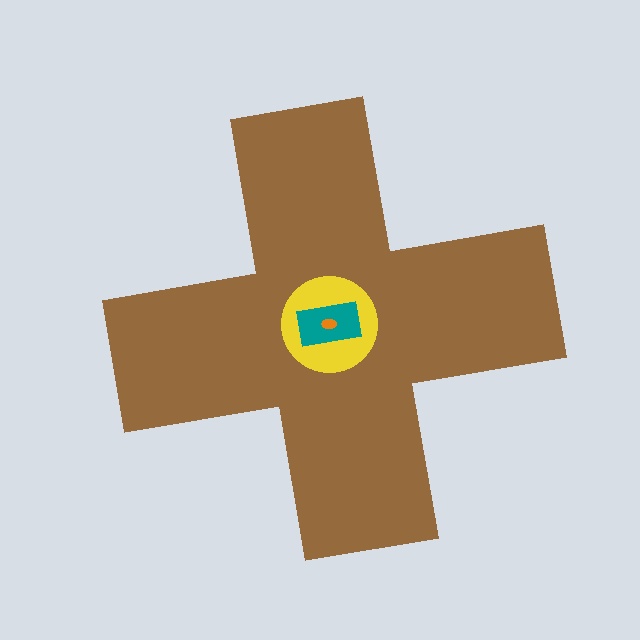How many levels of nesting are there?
4.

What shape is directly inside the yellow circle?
The teal rectangle.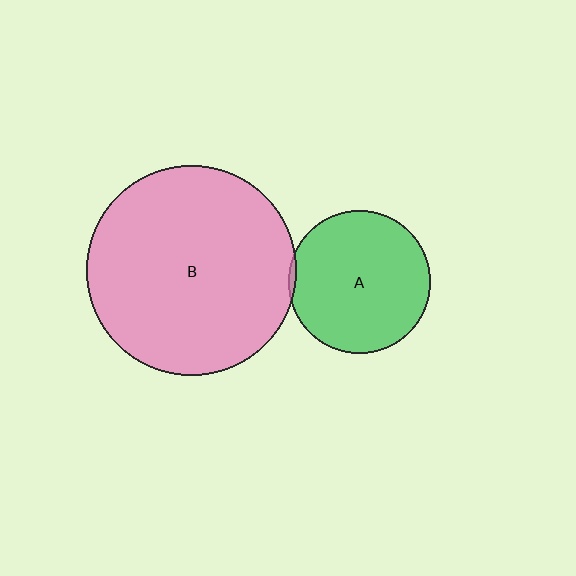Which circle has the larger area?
Circle B (pink).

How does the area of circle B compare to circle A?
Approximately 2.2 times.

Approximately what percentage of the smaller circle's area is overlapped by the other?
Approximately 5%.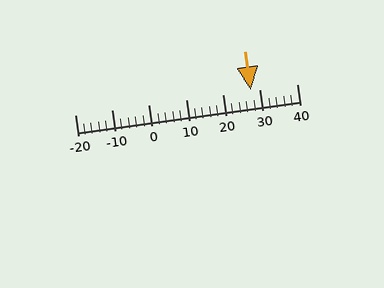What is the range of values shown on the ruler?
The ruler shows values from -20 to 40.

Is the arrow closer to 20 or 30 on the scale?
The arrow is closer to 30.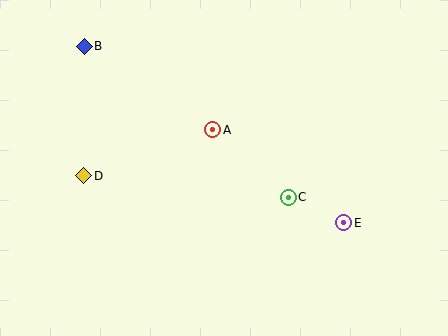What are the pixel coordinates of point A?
Point A is at (213, 130).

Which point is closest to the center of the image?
Point A at (213, 130) is closest to the center.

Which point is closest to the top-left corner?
Point B is closest to the top-left corner.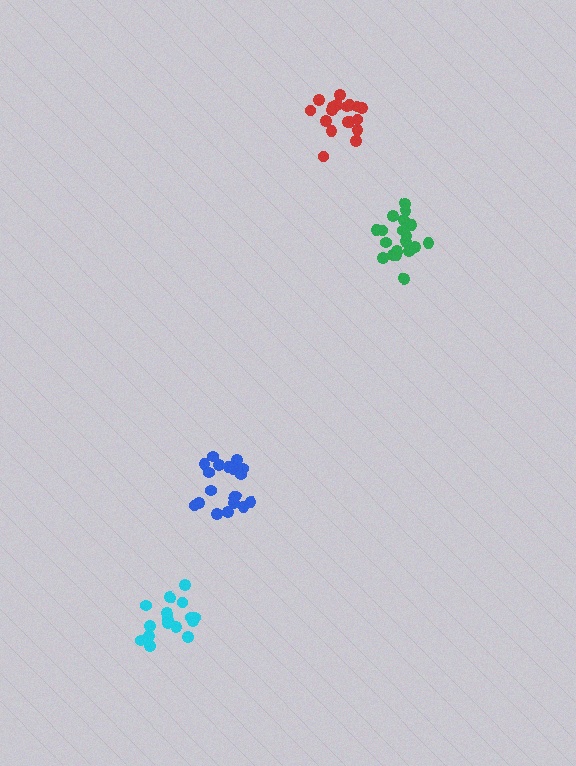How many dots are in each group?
Group 1: 18 dots, Group 2: 16 dots, Group 3: 21 dots, Group 4: 20 dots (75 total).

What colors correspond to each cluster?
The clusters are colored: red, cyan, green, blue.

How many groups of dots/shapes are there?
There are 4 groups.